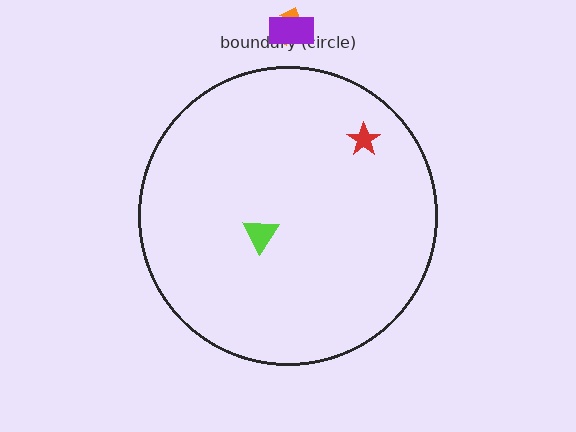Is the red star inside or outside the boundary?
Inside.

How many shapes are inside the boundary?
2 inside, 2 outside.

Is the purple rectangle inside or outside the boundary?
Outside.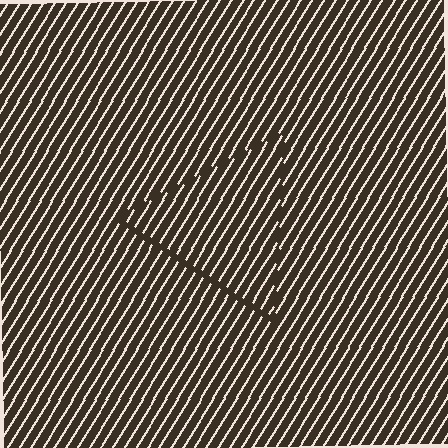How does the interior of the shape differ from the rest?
The interior of the shape contains the same grating, shifted by half a period — the contour is defined by the phase discontinuity where line-ends from the inner and outer gratings abut.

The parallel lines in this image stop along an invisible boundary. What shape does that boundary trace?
An illusory triangle. The interior of the shape contains the same grating, shifted by half a period — the contour is defined by the phase discontinuity where line-ends from the inner and outer gratings abut.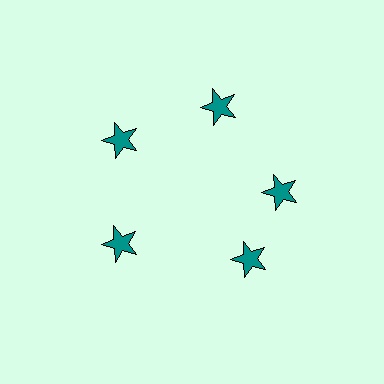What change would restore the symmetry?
The symmetry would be restored by rotating it back into even spacing with its neighbors so that all 5 stars sit at equal angles and equal distance from the center.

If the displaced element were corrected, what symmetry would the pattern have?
It would have 5-fold rotational symmetry — the pattern would map onto itself every 72 degrees.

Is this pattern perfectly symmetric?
No. The 5 teal stars are arranged in a ring, but one element near the 5 o'clock position is rotated out of alignment along the ring, breaking the 5-fold rotational symmetry.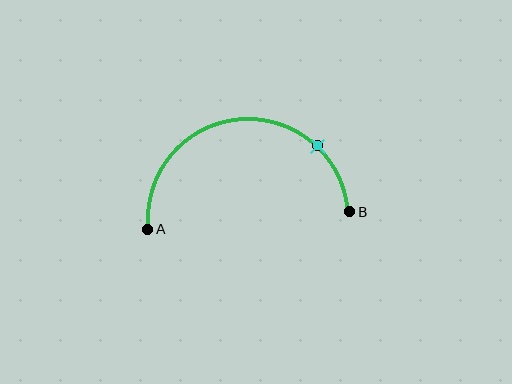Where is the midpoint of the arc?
The arc midpoint is the point on the curve farthest from the straight line joining A and B. It sits above that line.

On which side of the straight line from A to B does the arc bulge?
The arc bulges above the straight line connecting A and B.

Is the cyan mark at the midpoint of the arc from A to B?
No. The cyan mark lies on the arc but is closer to endpoint B. The arc midpoint would be at the point on the curve equidistant along the arc from both A and B.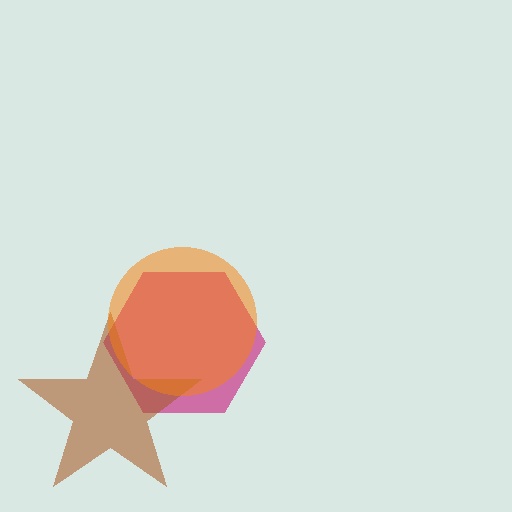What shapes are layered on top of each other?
The layered shapes are: a magenta hexagon, a brown star, an orange circle.